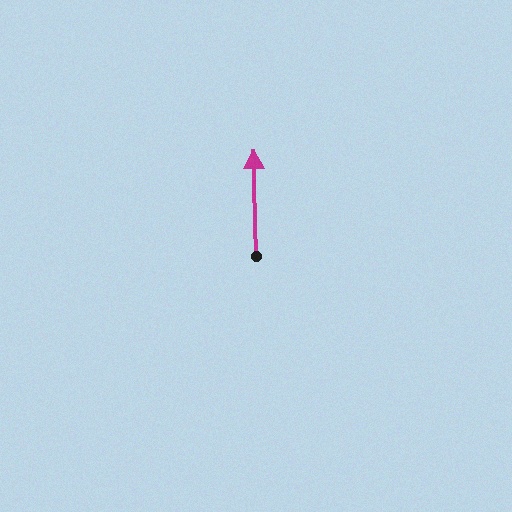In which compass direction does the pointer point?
North.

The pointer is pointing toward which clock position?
Roughly 12 o'clock.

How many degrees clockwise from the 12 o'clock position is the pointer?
Approximately 359 degrees.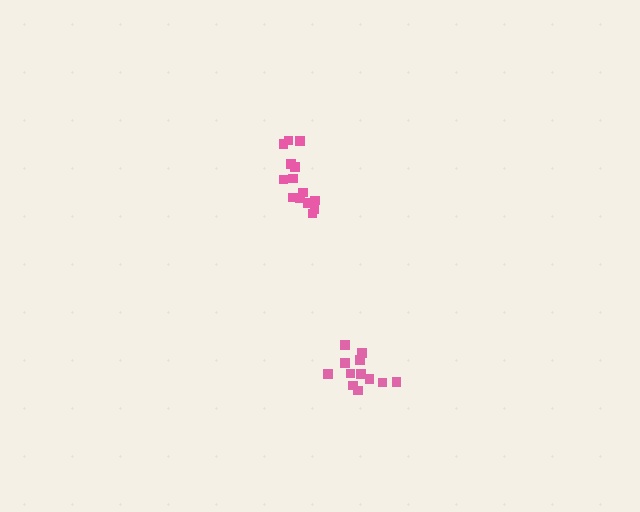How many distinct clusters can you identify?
There are 2 distinct clusters.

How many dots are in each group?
Group 1: 15 dots, Group 2: 13 dots (28 total).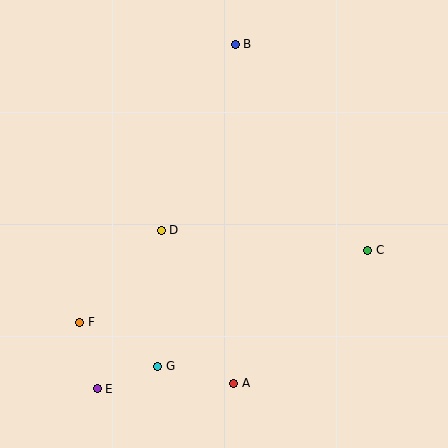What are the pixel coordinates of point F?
Point F is at (80, 322).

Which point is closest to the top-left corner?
Point B is closest to the top-left corner.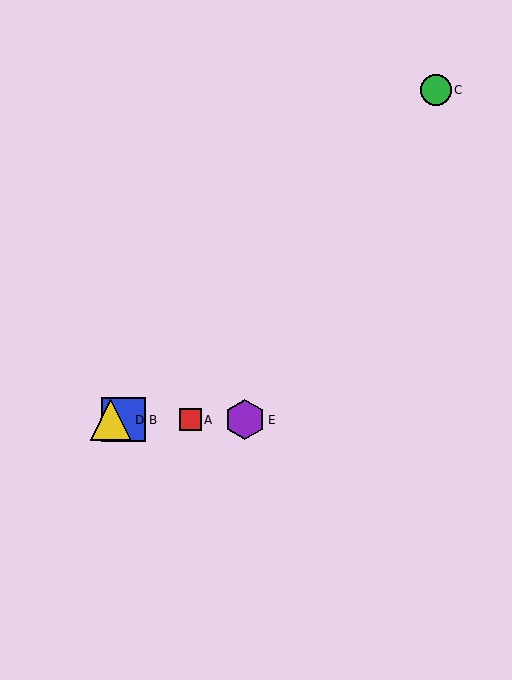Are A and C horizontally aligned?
No, A is at y≈420 and C is at y≈90.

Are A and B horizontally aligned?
Yes, both are at y≈420.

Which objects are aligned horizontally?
Objects A, B, D, E are aligned horizontally.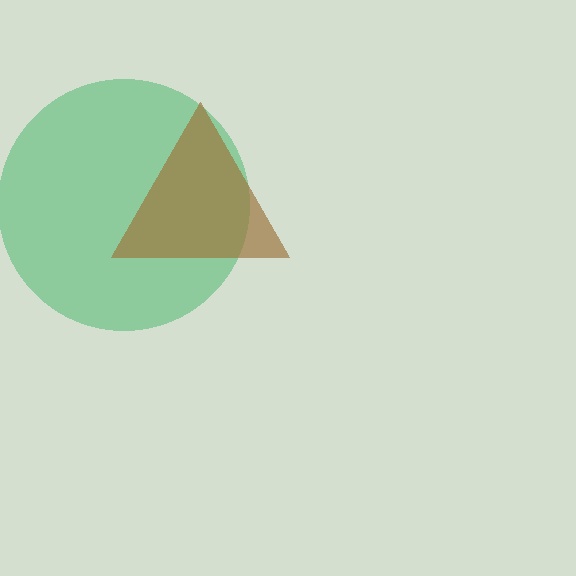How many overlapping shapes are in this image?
There are 2 overlapping shapes in the image.